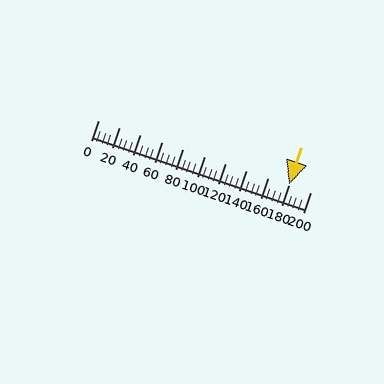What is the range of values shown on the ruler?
The ruler shows values from 0 to 200.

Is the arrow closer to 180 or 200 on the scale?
The arrow is closer to 180.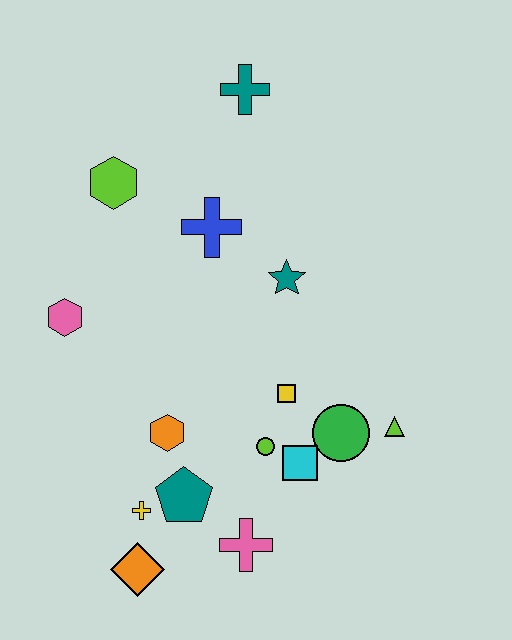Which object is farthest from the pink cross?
The teal cross is farthest from the pink cross.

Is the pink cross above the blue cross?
No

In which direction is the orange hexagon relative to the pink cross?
The orange hexagon is above the pink cross.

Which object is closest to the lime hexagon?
The blue cross is closest to the lime hexagon.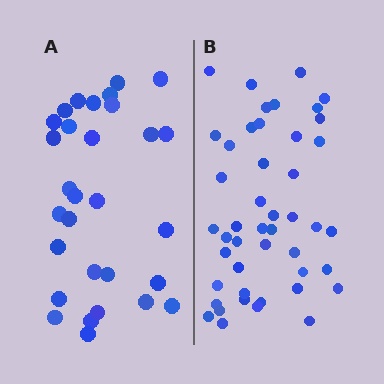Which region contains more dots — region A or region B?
Region B (the right region) has more dots.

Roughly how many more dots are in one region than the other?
Region B has approximately 15 more dots than region A.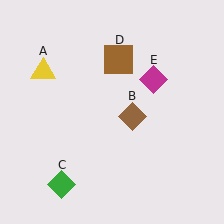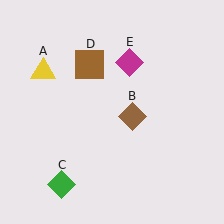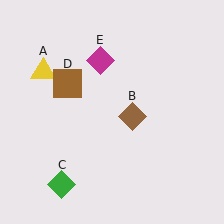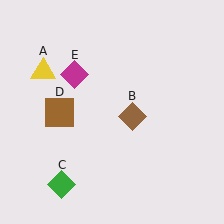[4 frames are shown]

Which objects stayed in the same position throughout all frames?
Yellow triangle (object A) and brown diamond (object B) and green diamond (object C) remained stationary.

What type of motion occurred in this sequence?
The brown square (object D), magenta diamond (object E) rotated counterclockwise around the center of the scene.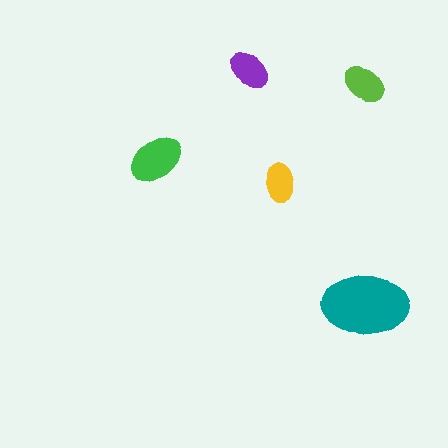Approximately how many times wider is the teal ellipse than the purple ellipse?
About 2 times wider.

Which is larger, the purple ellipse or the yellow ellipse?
The purple one.